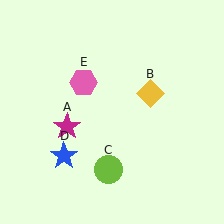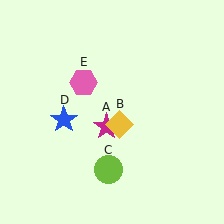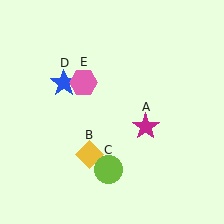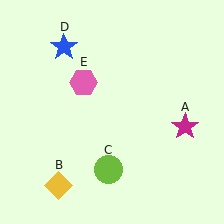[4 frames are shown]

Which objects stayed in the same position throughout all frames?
Lime circle (object C) and pink hexagon (object E) remained stationary.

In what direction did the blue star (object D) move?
The blue star (object D) moved up.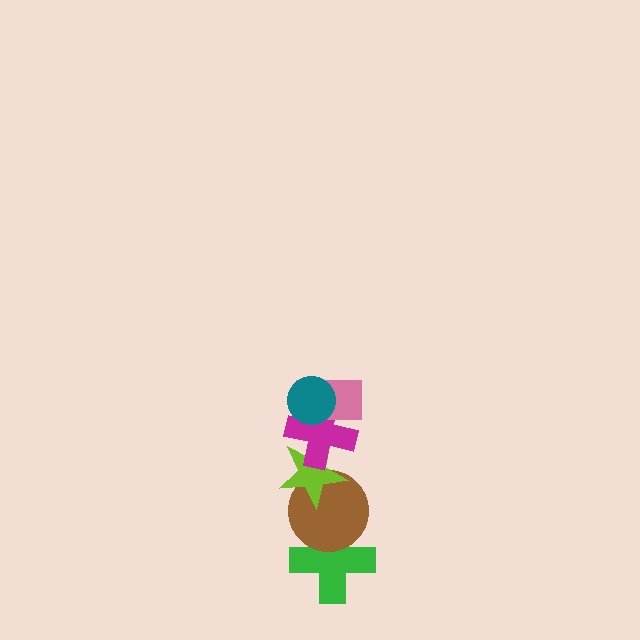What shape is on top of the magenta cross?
The pink rectangle is on top of the magenta cross.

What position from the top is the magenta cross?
The magenta cross is 3rd from the top.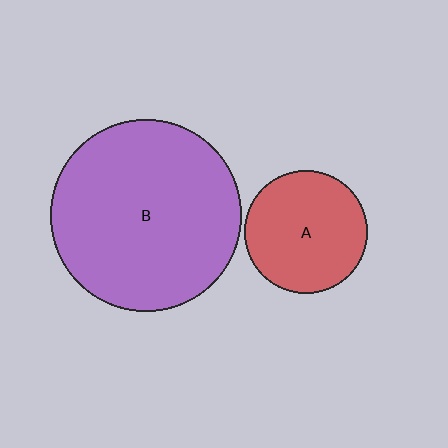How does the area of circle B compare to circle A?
Approximately 2.4 times.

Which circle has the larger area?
Circle B (purple).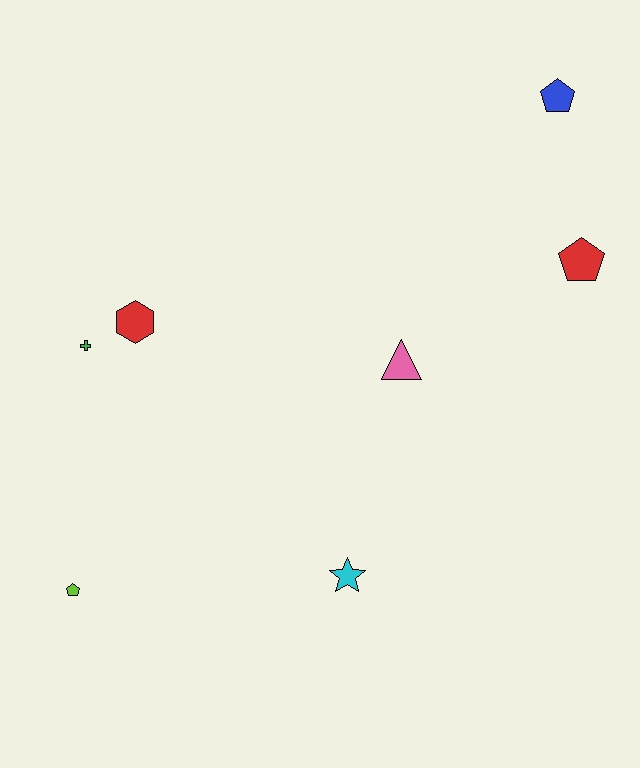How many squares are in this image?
There are no squares.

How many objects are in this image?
There are 7 objects.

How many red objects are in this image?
There are 2 red objects.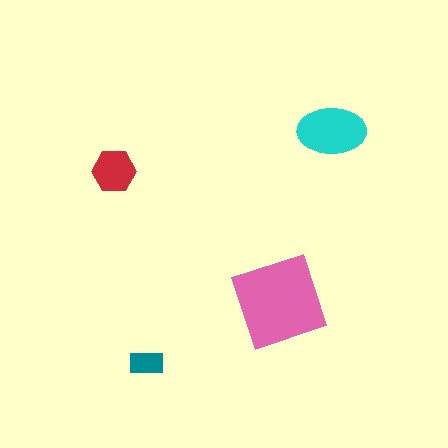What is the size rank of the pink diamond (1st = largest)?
1st.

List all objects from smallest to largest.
The teal rectangle, the red hexagon, the cyan ellipse, the pink diamond.